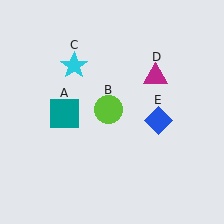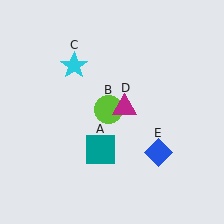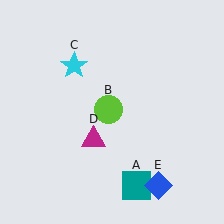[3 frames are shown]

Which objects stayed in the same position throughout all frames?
Lime circle (object B) and cyan star (object C) remained stationary.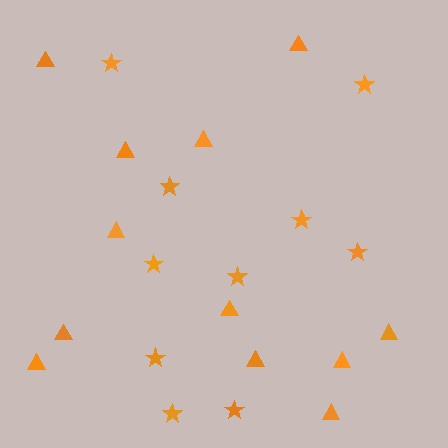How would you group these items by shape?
There are 2 groups: one group of stars (10) and one group of triangles (12).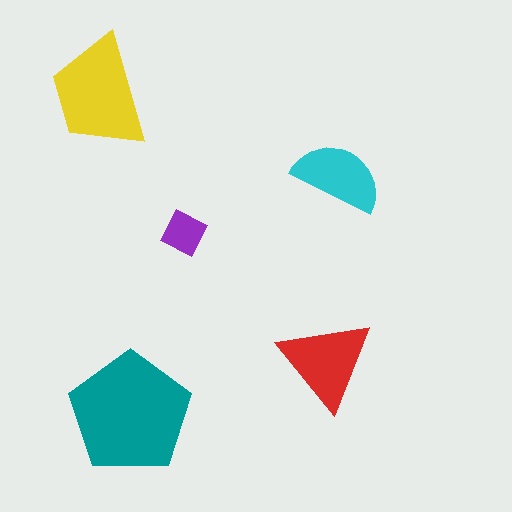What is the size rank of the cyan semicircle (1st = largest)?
4th.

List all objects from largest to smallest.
The teal pentagon, the yellow trapezoid, the red triangle, the cyan semicircle, the purple square.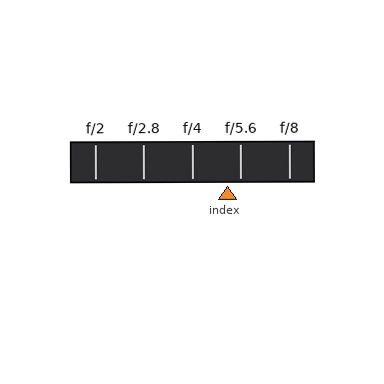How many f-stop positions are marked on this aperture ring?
There are 5 f-stop positions marked.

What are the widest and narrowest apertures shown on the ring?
The widest aperture shown is f/2 and the narrowest is f/8.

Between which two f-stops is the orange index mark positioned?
The index mark is between f/4 and f/5.6.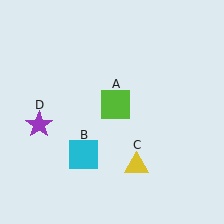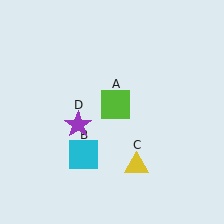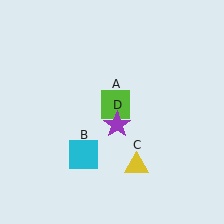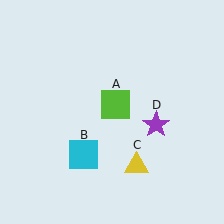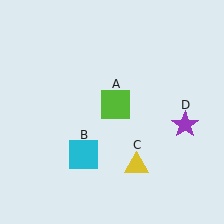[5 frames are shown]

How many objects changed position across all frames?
1 object changed position: purple star (object D).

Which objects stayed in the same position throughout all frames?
Lime square (object A) and cyan square (object B) and yellow triangle (object C) remained stationary.